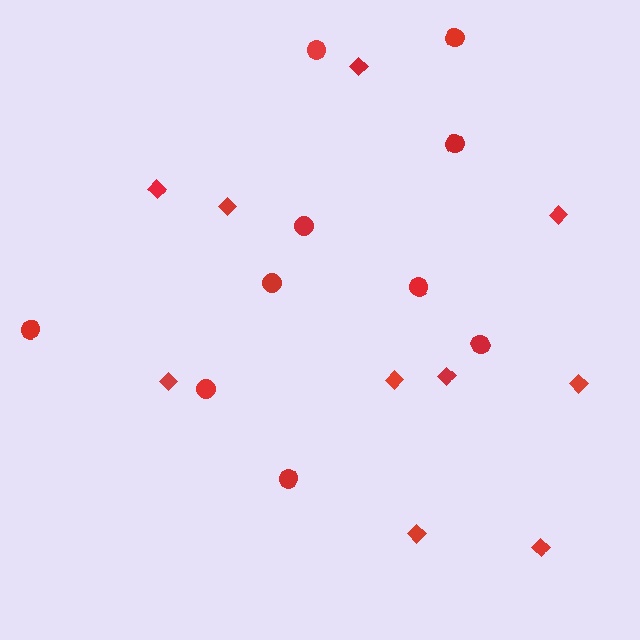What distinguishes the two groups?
There are 2 groups: one group of diamonds (10) and one group of circles (10).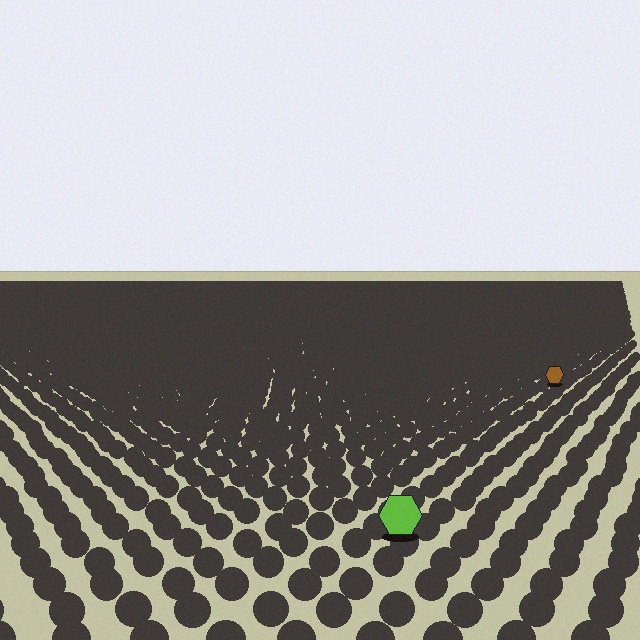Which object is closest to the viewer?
The lime hexagon is closest. The texture marks near it are larger and more spread out.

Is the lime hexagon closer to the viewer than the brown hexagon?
Yes. The lime hexagon is closer — you can tell from the texture gradient: the ground texture is coarser near it.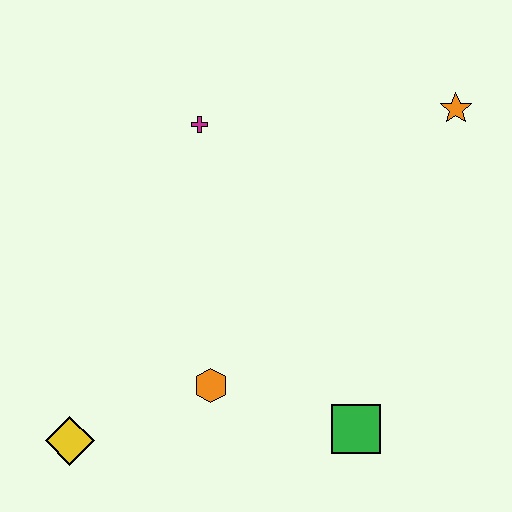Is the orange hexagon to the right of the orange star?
No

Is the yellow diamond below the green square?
Yes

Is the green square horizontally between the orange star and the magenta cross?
Yes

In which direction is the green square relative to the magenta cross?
The green square is below the magenta cross.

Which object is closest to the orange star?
The magenta cross is closest to the orange star.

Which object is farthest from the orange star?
The yellow diamond is farthest from the orange star.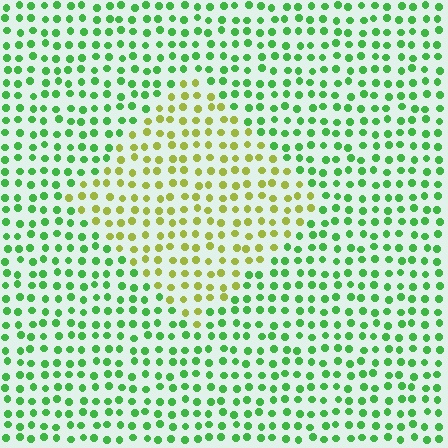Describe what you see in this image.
The image is filled with small green elements in a uniform arrangement. A diamond-shaped region is visible where the elements are tinted to a slightly different hue, forming a subtle color boundary.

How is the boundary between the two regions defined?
The boundary is defined purely by a slight shift in hue (about 49 degrees). Spacing, size, and orientation are identical on both sides.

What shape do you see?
I see a diamond.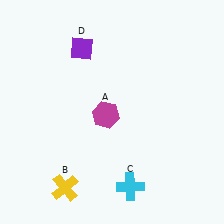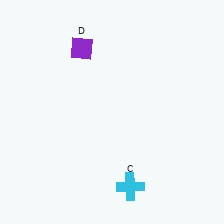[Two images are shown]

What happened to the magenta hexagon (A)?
The magenta hexagon (A) was removed in Image 2. It was in the bottom-left area of Image 1.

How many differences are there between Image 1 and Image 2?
There are 2 differences between the two images.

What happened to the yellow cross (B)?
The yellow cross (B) was removed in Image 2. It was in the bottom-left area of Image 1.